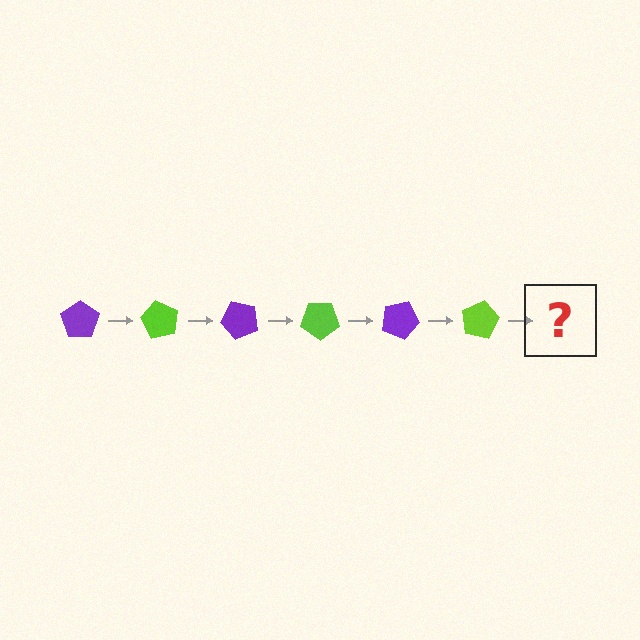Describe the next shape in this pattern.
It should be a purple pentagon, rotated 360 degrees from the start.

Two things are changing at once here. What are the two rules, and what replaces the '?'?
The two rules are that it rotates 60 degrees each step and the color cycles through purple and lime. The '?' should be a purple pentagon, rotated 360 degrees from the start.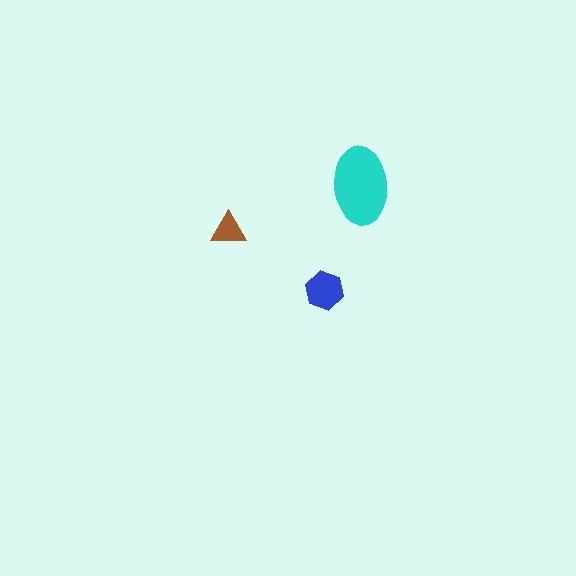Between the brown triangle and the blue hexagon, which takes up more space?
The blue hexagon.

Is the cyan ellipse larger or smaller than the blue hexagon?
Larger.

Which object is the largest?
The cyan ellipse.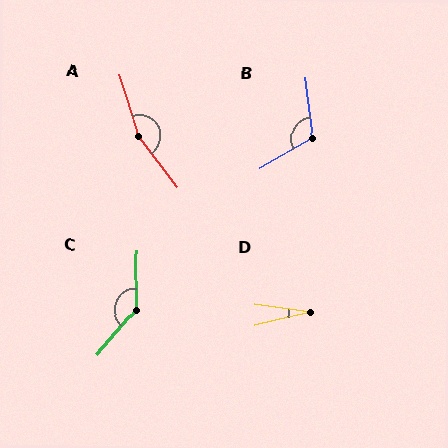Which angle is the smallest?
D, at approximately 22 degrees.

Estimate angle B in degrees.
Approximately 112 degrees.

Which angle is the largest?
A, at approximately 160 degrees.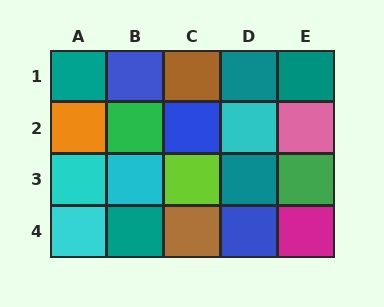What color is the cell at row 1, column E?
Teal.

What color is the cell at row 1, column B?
Blue.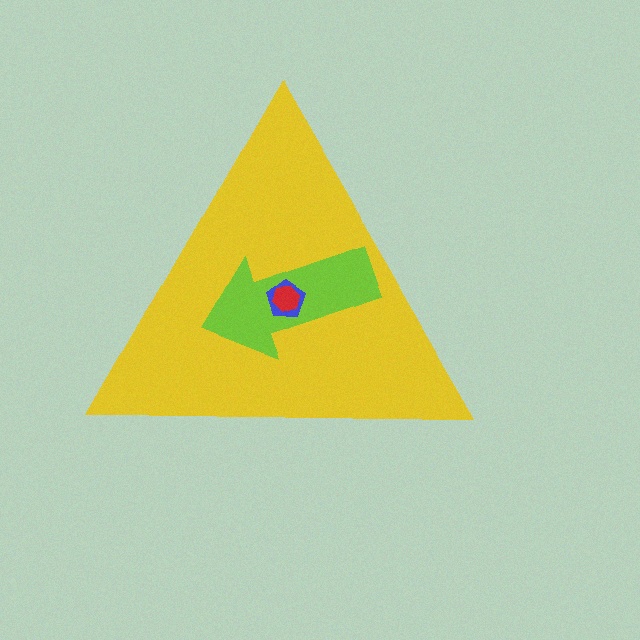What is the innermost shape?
The red hexagon.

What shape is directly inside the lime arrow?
The blue pentagon.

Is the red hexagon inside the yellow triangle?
Yes.